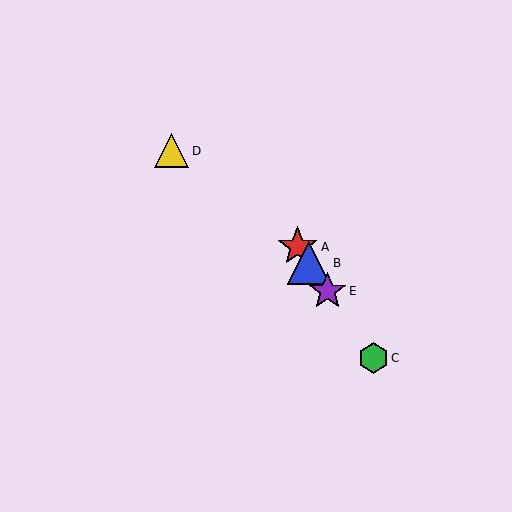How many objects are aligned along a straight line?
4 objects (A, B, C, E) are aligned along a straight line.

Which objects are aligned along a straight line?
Objects A, B, C, E are aligned along a straight line.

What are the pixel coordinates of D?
Object D is at (172, 151).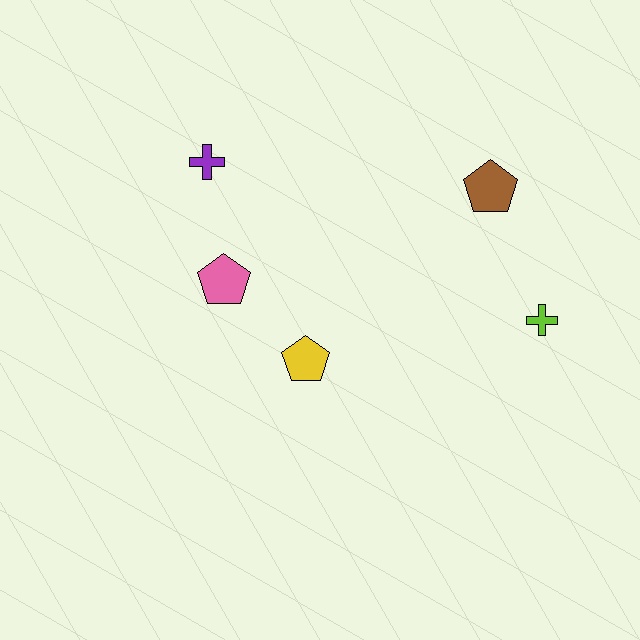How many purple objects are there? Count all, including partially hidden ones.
There is 1 purple object.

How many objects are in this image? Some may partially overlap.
There are 5 objects.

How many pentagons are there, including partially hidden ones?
There are 3 pentagons.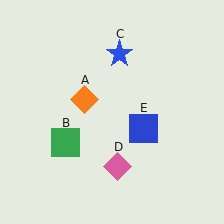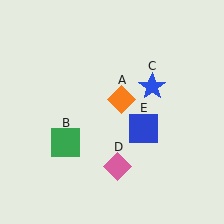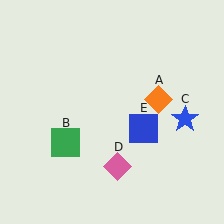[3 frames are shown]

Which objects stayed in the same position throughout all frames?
Green square (object B) and pink diamond (object D) and blue square (object E) remained stationary.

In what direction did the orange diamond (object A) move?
The orange diamond (object A) moved right.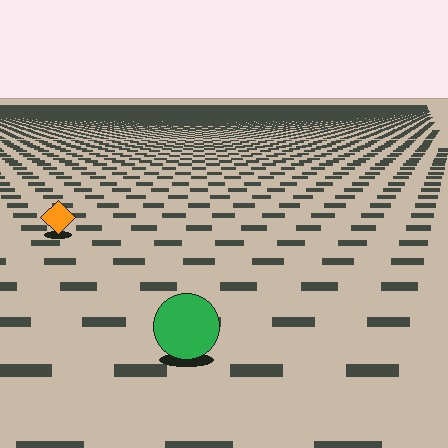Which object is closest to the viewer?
The green circle is closest. The texture marks near it are larger and more spread out.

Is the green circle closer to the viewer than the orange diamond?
Yes. The green circle is closer — you can tell from the texture gradient: the ground texture is coarser near it.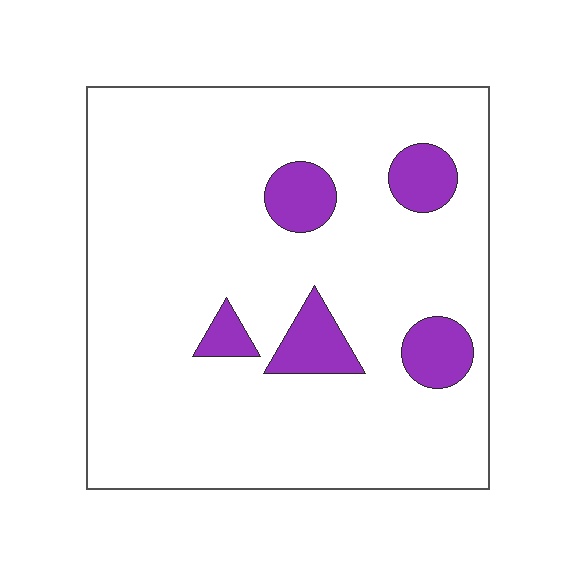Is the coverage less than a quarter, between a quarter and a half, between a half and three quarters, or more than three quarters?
Less than a quarter.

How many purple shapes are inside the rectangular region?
5.